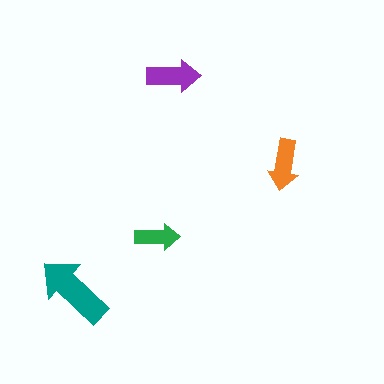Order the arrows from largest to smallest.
the teal one, the purple one, the orange one, the green one.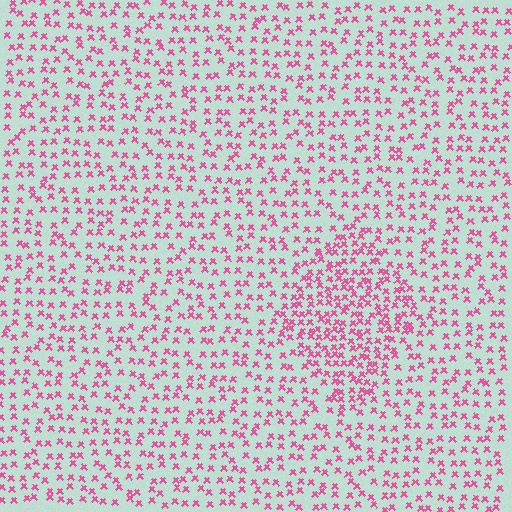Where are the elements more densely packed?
The elements are more densely packed inside the diamond boundary.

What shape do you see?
I see a diamond.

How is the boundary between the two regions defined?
The boundary is defined by a change in element density (approximately 1.8x ratio). All elements are the same color, size, and shape.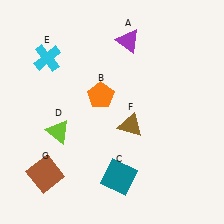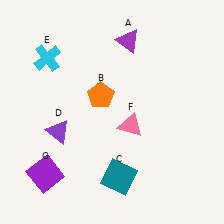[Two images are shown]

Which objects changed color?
D changed from lime to purple. F changed from brown to pink. G changed from brown to purple.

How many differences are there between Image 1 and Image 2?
There are 3 differences between the two images.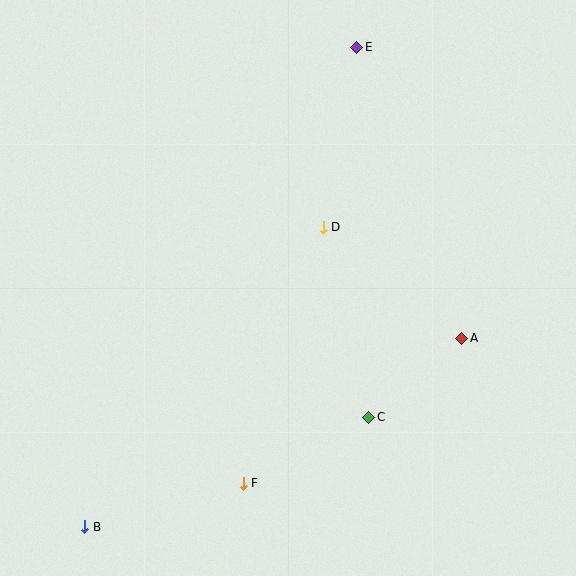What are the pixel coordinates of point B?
Point B is at (85, 527).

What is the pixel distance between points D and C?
The distance between D and C is 196 pixels.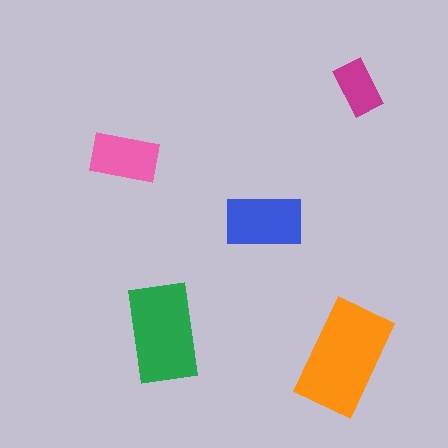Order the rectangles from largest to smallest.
the orange one, the green one, the blue one, the pink one, the magenta one.